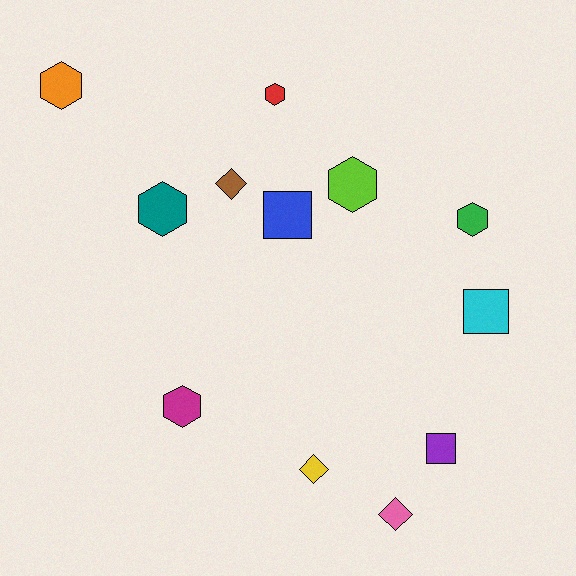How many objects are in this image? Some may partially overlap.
There are 12 objects.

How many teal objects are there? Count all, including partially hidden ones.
There is 1 teal object.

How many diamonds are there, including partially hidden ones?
There are 3 diamonds.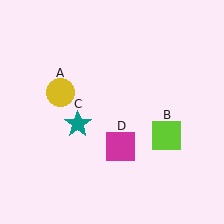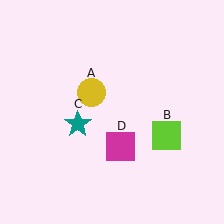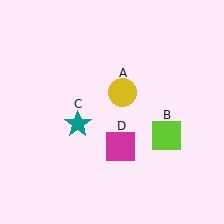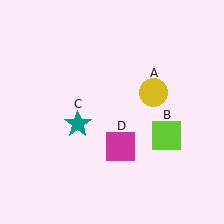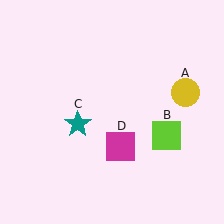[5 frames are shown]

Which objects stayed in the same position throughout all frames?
Lime square (object B) and teal star (object C) and magenta square (object D) remained stationary.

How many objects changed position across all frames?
1 object changed position: yellow circle (object A).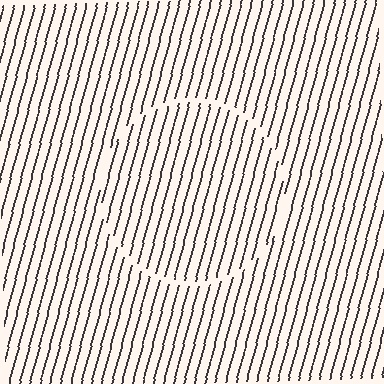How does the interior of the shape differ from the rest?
The interior of the shape contains the same grating, shifted by half a period — the contour is defined by the phase discontinuity where line-ends from the inner and outer gratings abut.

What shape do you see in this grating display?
An illusory circle. The interior of the shape contains the same grating, shifted by half a period — the contour is defined by the phase discontinuity where line-ends from the inner and outer gratings abut.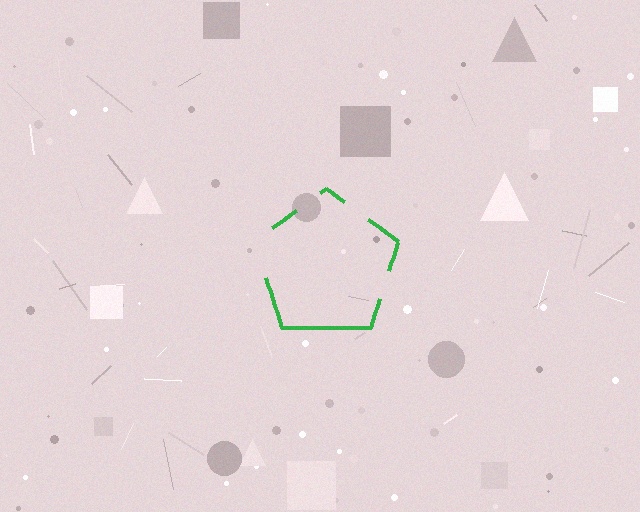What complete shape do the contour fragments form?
The contour fragments form a pentagon.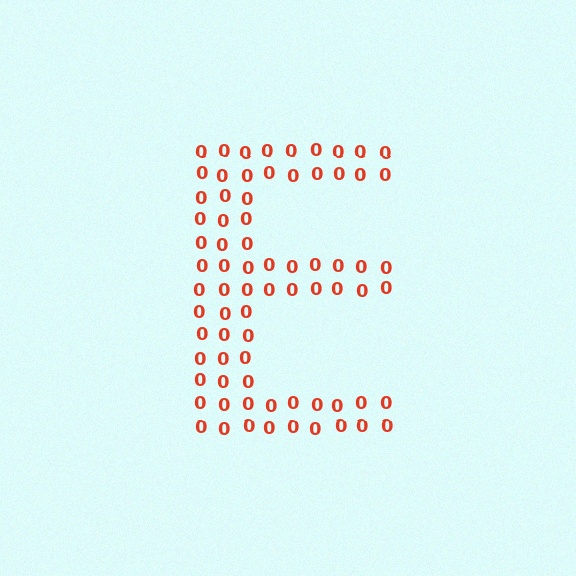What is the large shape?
The large shape is the letter E.